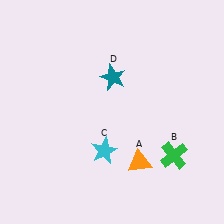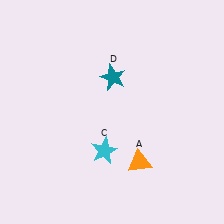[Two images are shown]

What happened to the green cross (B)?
The green cross (B) was removed in Image 2. It was in the bottom-right area of Image 1.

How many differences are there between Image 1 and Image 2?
There is 1 difference between the two images.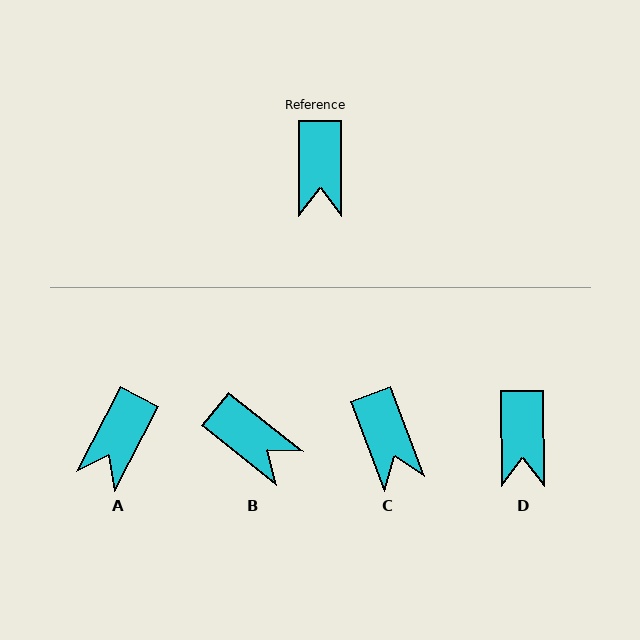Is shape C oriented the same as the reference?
No, it is off by about 20 degrees.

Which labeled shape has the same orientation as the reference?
D.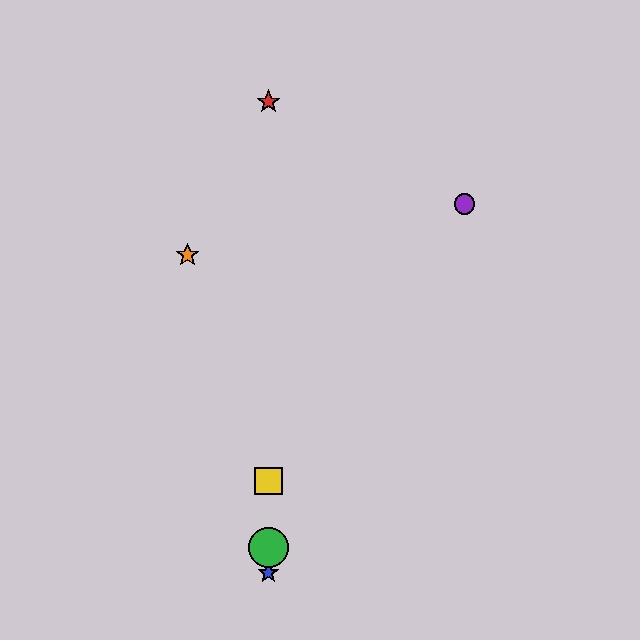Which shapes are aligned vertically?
The red star, the blue star, the green circle, the yellow square are aligned vertically.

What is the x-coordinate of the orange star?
The orange star is at x≈188.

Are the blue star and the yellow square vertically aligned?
Yes, both are at x≈268.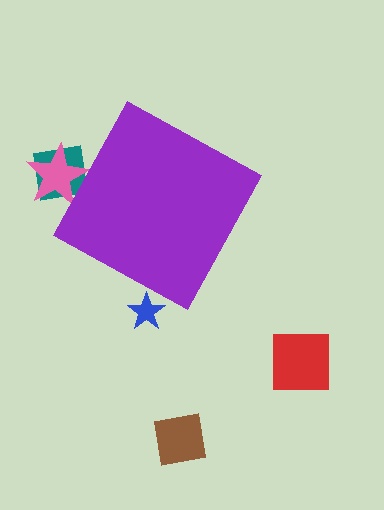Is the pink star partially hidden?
Yes, the pink star is partially hidden behind the purple diamond.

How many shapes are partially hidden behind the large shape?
3 shapes are partially hidden.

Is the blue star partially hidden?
Yes, the blue star is partially hidden behind the purple diamond.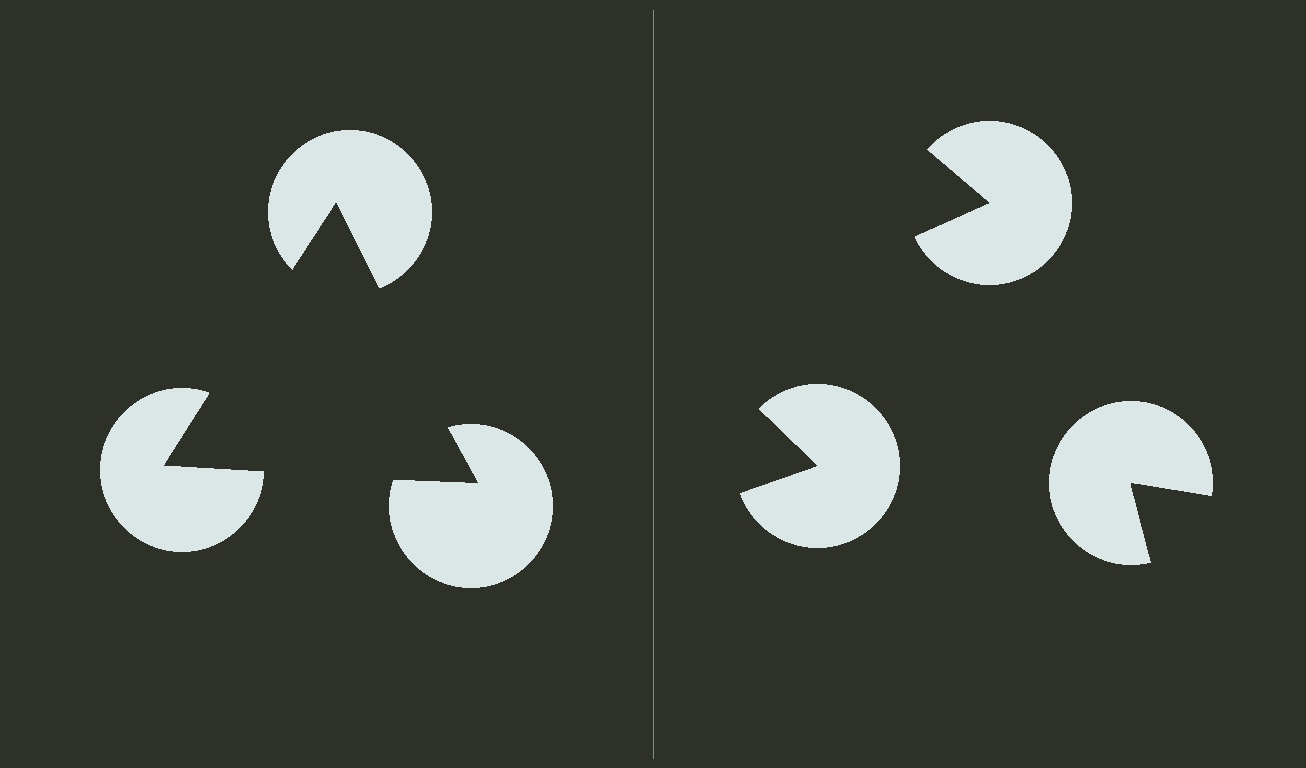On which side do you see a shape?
An illusory triangle appears on the left side. On the right side the wedge cuts are rotated, so no coherent shape forms.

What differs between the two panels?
The pac-man discs are positioned identically on both sides; only the wedge orientations differ. On the left they align to a triangle; on the right they are misaligned.